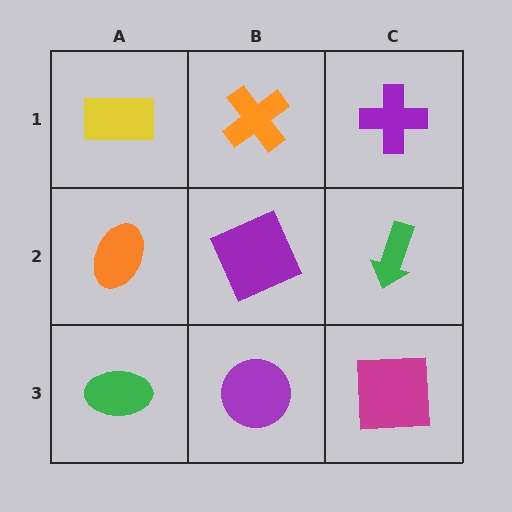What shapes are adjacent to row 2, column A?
A yellow rectangle (row 1, column A), a green ellipse (row 3, column A), a purple square (row 2, column B).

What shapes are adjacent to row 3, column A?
An orange ellipse (row 2, column A), a purple circle (row 3, column B).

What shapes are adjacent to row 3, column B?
A purple square (row 2, column B), a green ellipse (row 3, column A), a magenta square (row 3, column C).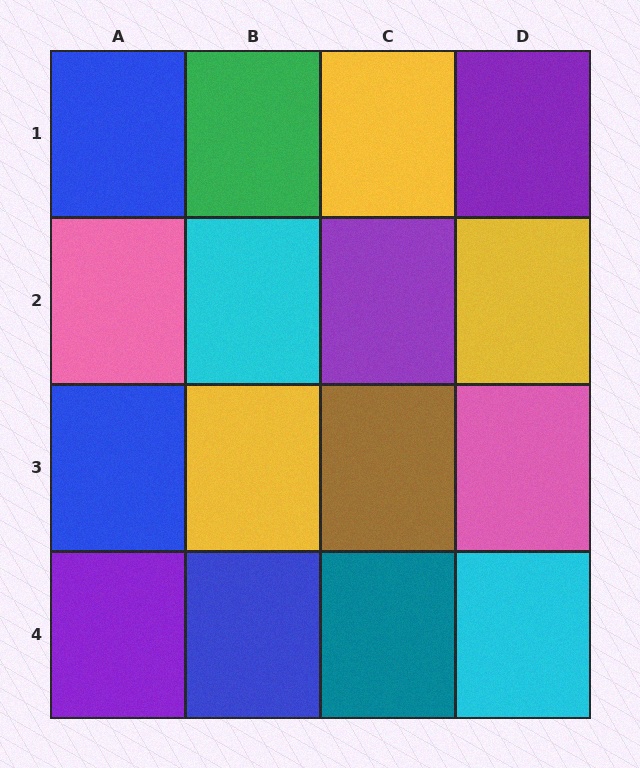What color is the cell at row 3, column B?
Yellow.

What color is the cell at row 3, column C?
Brown.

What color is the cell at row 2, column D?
Yellow.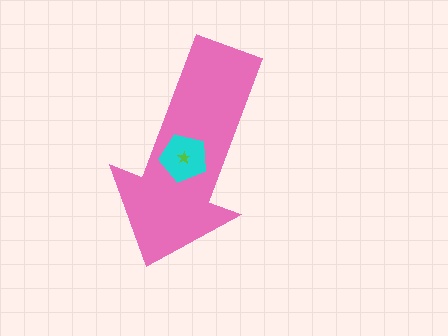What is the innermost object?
The lime star.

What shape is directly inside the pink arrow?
The cyan pentagon.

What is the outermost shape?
The pink arrow.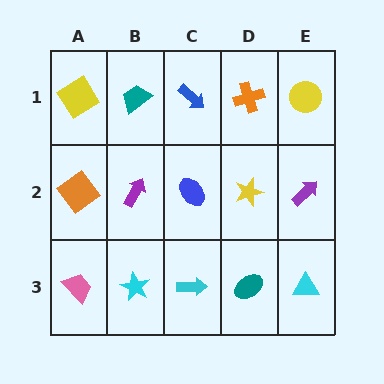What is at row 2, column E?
A purple arrow.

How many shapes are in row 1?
5 shapes.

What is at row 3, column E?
A cyan triangle.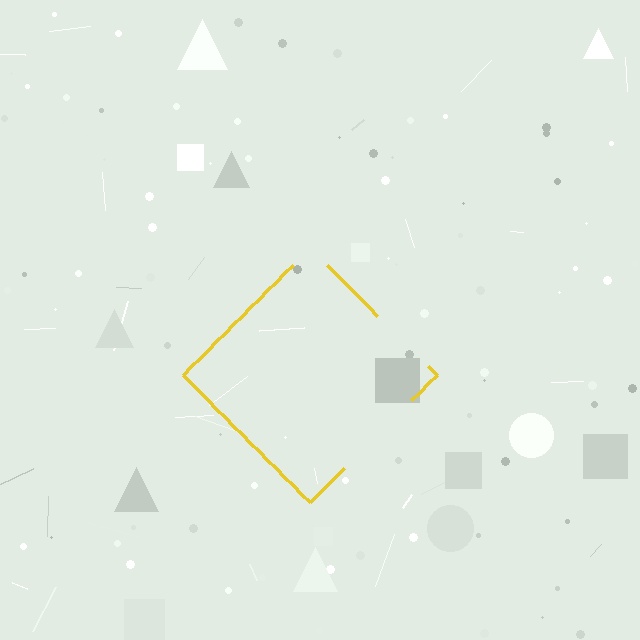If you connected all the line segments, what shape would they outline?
They would outline a diamond.